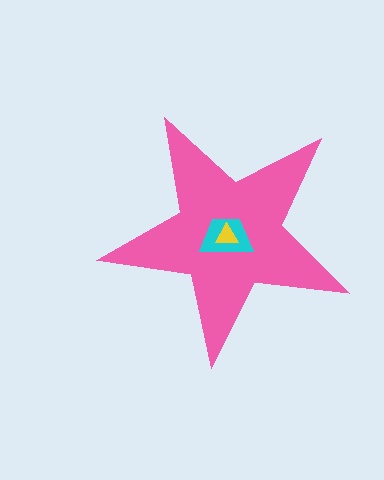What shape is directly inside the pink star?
The cyan trapezoid.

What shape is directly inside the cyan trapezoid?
The yellow triangle.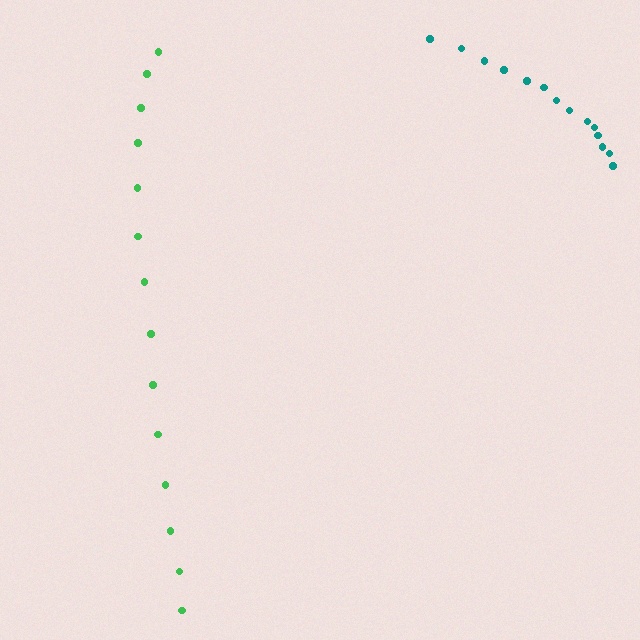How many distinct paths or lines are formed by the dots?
There are 2 distinct paths.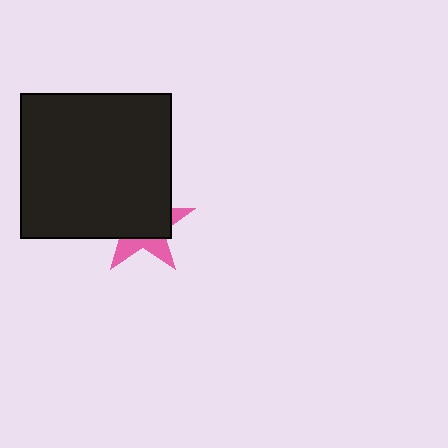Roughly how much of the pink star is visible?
A small part of it is visible (roughly 34%).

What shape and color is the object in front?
The object in front is a black rectangle.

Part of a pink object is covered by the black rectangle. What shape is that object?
It is a star.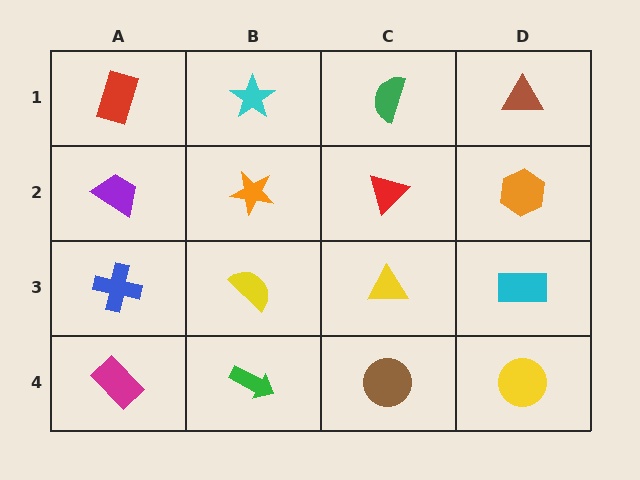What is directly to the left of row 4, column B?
A magenta rectangle.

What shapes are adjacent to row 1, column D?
An orange hexagon (row 2, column D), a green semicircle (row 1, column C).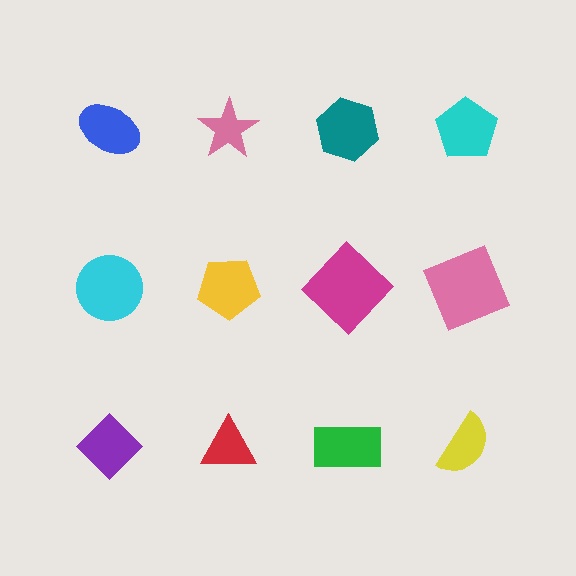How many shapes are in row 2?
4 shapes.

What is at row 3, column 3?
A green rectangle.